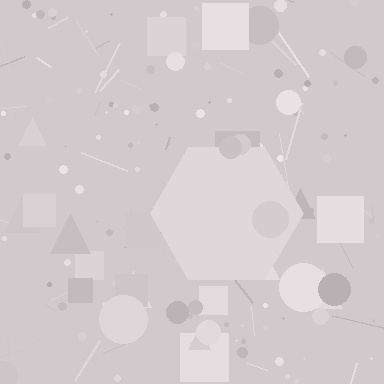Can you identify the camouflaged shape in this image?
The camouflaged shape is a hexagon.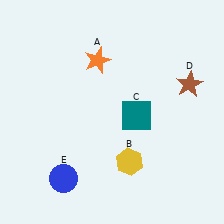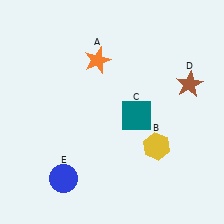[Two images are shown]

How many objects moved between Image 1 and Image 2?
1 object moved between the two images.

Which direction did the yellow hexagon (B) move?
The yellow hexagon (B) moved right.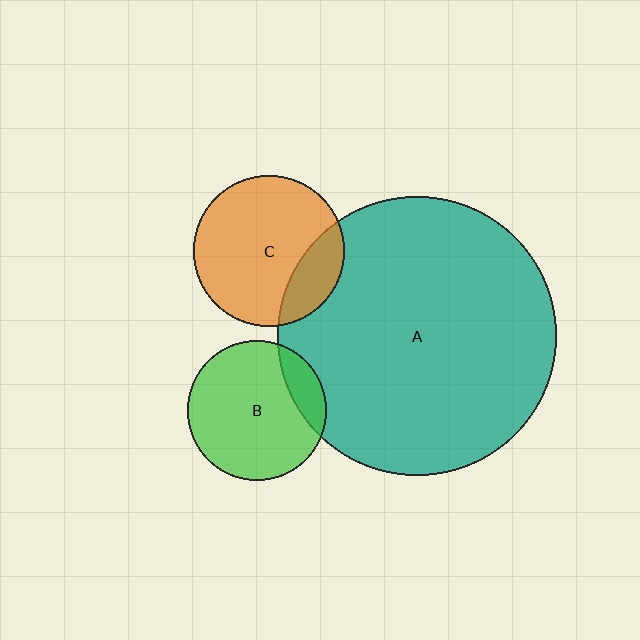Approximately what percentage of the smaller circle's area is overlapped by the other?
Approximately 15%.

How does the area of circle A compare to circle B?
Approximately 4.0 times.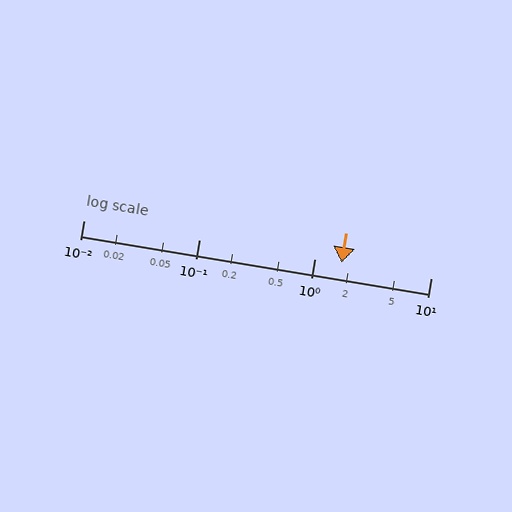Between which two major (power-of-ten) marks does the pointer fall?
The pointer is between 1 and 10.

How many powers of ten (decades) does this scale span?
The scale spans 3 decades, from 0.01 to 10.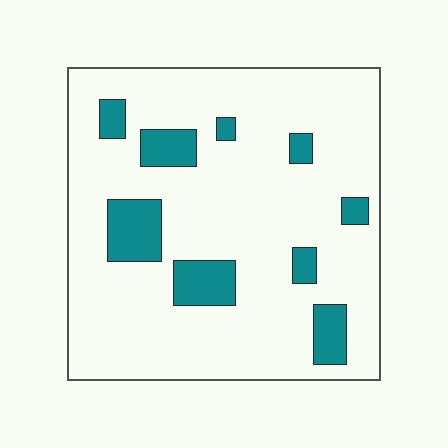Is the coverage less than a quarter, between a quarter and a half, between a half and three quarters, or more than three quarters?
Less than a quarter.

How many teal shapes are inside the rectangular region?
9.